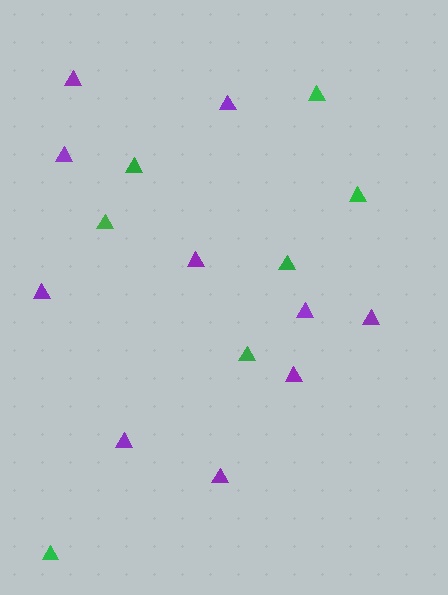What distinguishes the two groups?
There are 2 groups: one group of purple triangles (10) and one group of green triangles (7).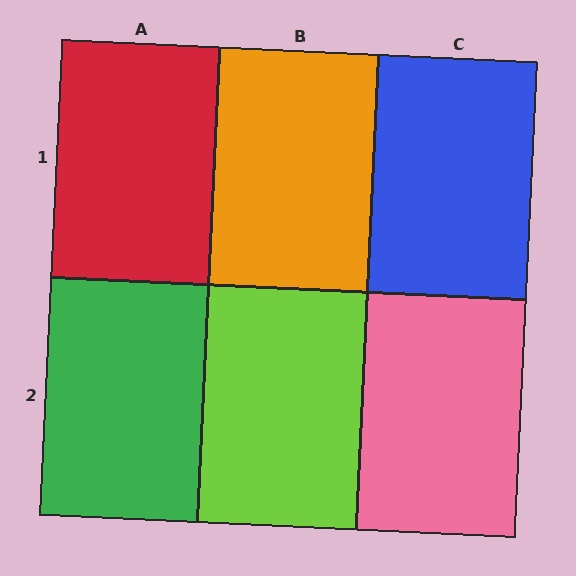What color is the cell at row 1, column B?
Orange.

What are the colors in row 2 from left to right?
Green, lime, pink.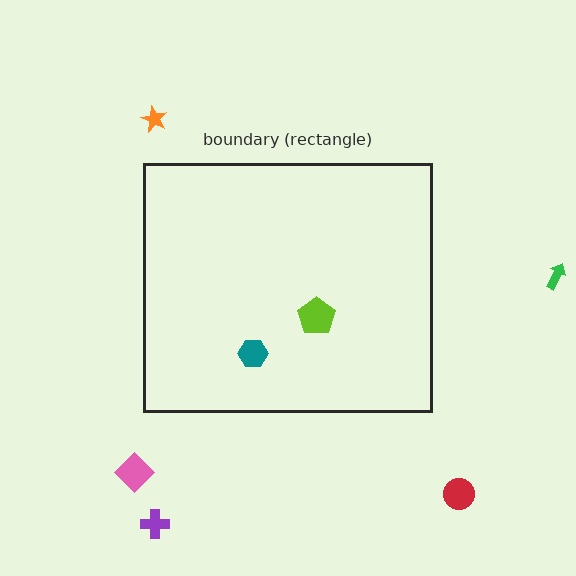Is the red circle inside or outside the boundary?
Outside.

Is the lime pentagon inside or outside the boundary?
Inside.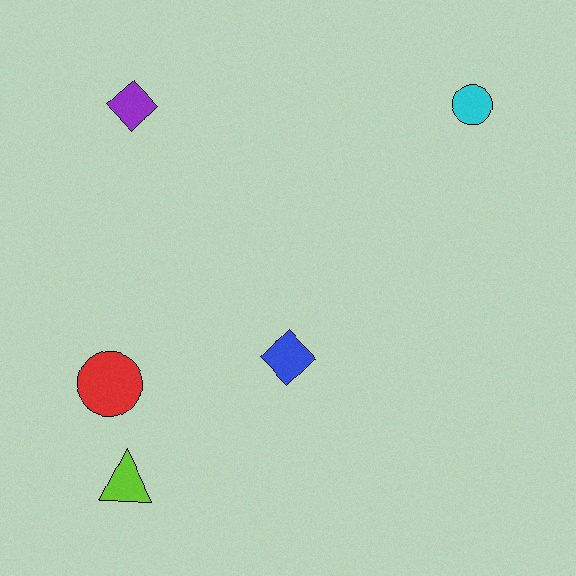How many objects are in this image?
There are 5 objects.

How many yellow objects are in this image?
There are no yellow objects.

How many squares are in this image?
There are no squares.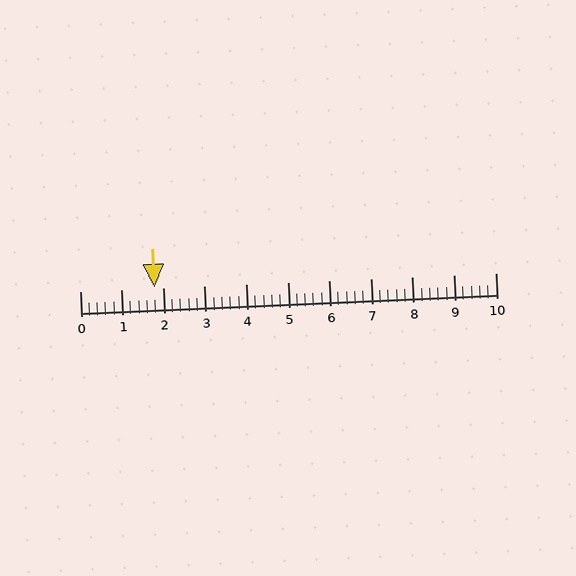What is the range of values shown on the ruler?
The ruler shows values from 0 to 10.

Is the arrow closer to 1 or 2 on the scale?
The arrow is closer to 2.